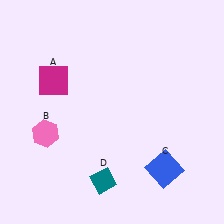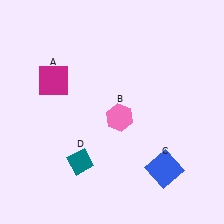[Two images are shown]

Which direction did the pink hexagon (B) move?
The pink hexagon (B) moved right.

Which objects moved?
The objects that moved are: the pink hexagon (B), the teal diamond (D).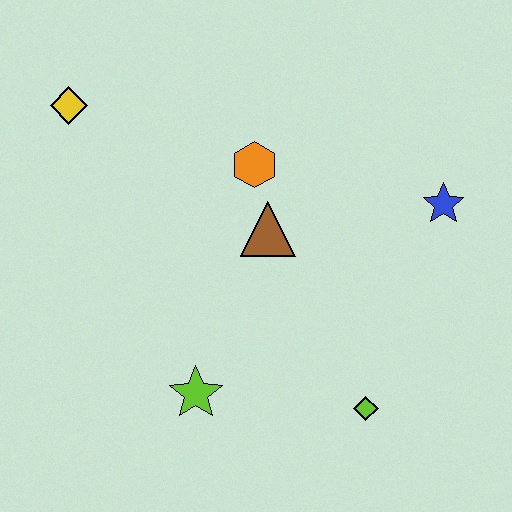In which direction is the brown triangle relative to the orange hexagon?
The brown triangle is below the orange hexagon.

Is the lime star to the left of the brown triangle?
Yes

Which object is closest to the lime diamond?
The lime star is closest to the lime diamond.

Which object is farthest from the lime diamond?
The yellow diamond is farthest from the lime diamond.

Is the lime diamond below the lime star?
Yes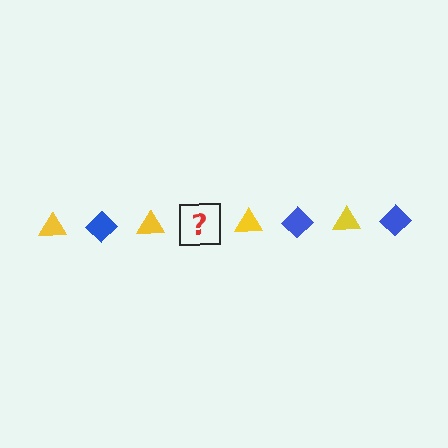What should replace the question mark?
The question mark should be replaced with a blue diamond.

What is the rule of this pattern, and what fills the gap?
The rule is that the pattern alternates between yellow triangle and blue diamond. The gap should be filled with a blue diamond.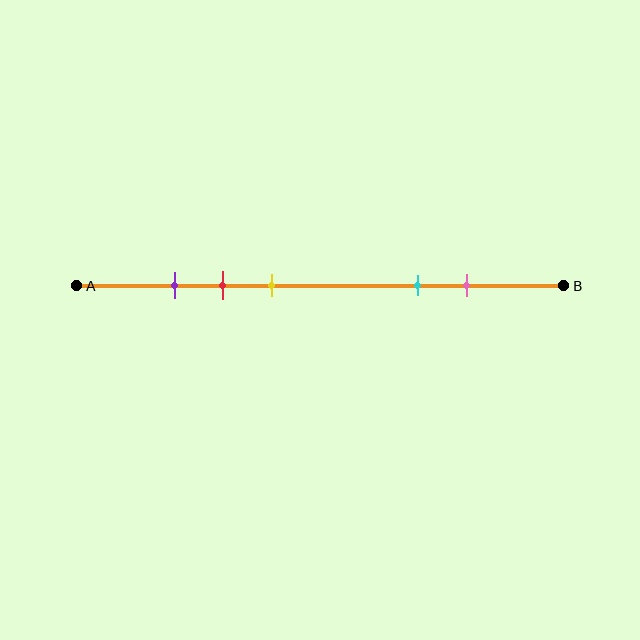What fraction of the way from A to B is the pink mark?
The pink mark is approximately 80% (0.8) of the way from A to B.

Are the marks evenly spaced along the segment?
No, the marks are not evenly spaced.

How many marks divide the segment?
There are 5 marks dividing the segment.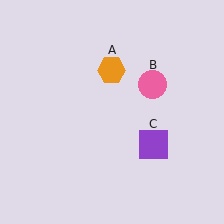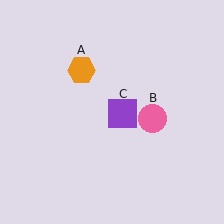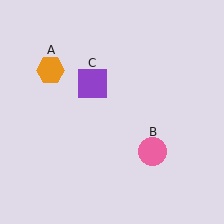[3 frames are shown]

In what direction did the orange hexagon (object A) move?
The orange hexagon (object A) moved left.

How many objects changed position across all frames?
3 objects changed position: orange hexagon (object A), pink circle (object B), purple square (object C).